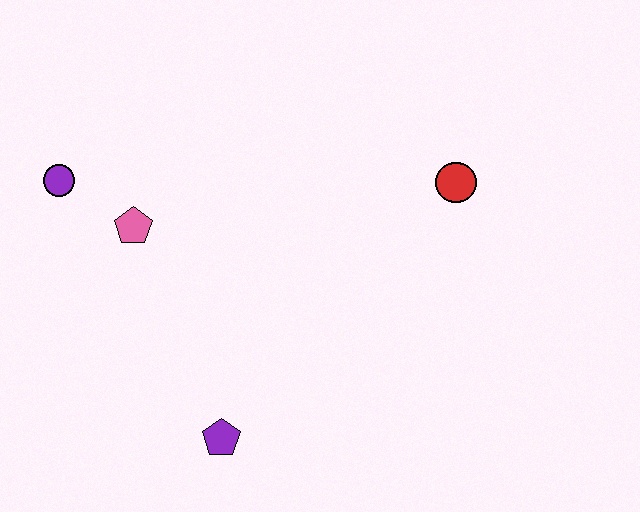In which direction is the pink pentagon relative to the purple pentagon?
The pink pentagon is above the purple pentagon.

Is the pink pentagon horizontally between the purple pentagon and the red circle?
No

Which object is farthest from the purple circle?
The red circle is farthest from the purple circle.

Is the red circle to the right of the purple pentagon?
Yes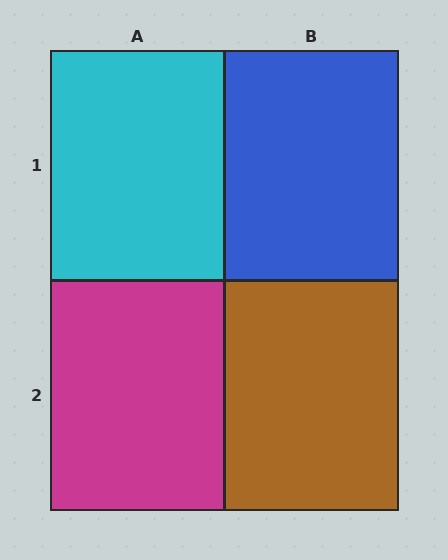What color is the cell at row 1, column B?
Blue.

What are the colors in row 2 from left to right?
Magenta, brown.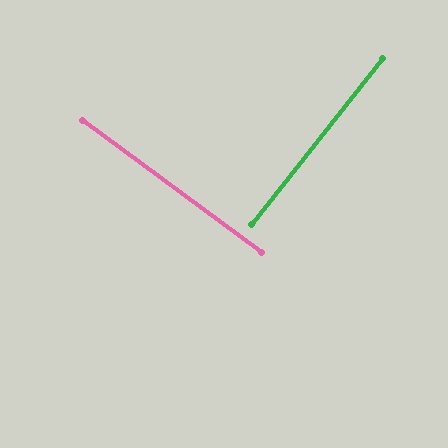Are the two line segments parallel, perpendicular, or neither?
Perpendicular — they meet at approximately 88°.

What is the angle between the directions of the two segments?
Approximately 88 degrees.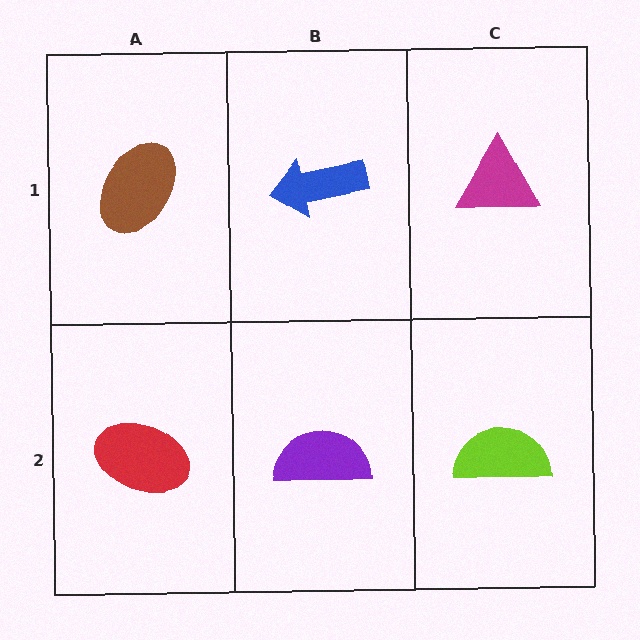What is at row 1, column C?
A magenta triangle.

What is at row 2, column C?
A lime semicircle.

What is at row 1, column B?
A blue arrow.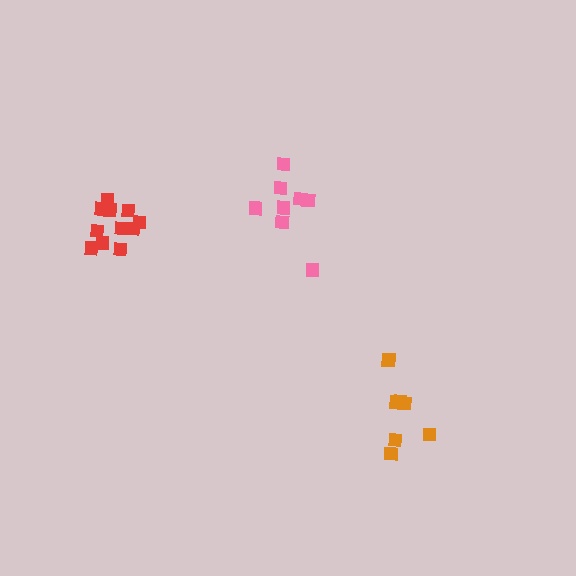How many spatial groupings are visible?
There are 3 spatial groupings.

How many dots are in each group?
Group 1: 8 dots, Group 2: 7 dots, Group 3: 11 dots (26 total).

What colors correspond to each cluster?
The clusters are colored: pink, orange, red.